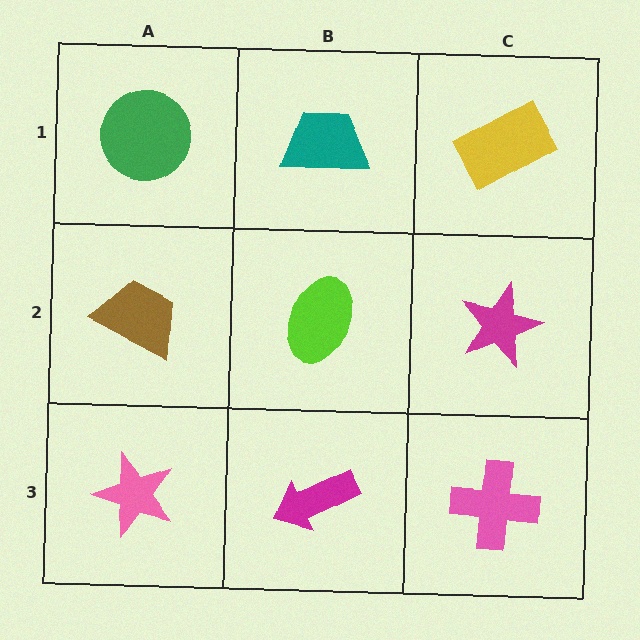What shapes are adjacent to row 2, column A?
A green circle (row 1, column A), a pink star (row 3, column A), a lime ellipse (row 2, column B).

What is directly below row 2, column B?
A magenta arrow.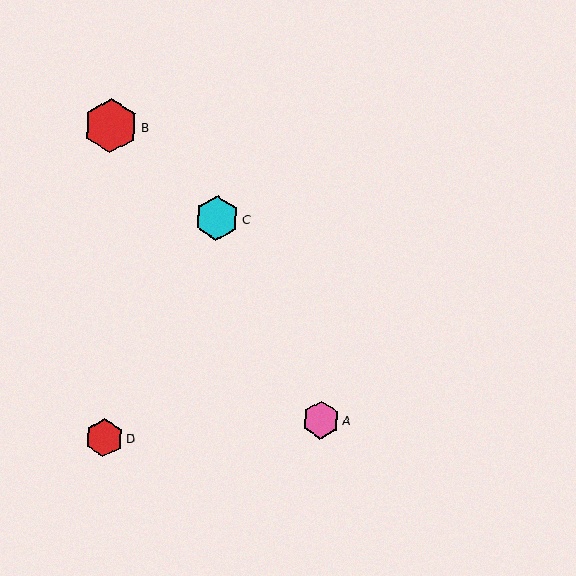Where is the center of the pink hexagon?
The center of the pink hexagon is at (321, 420).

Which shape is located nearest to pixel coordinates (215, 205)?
The cyan hexagon (labeled C) at (217, 218) is nearest to that location.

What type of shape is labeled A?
Shape A is a pink hexagon.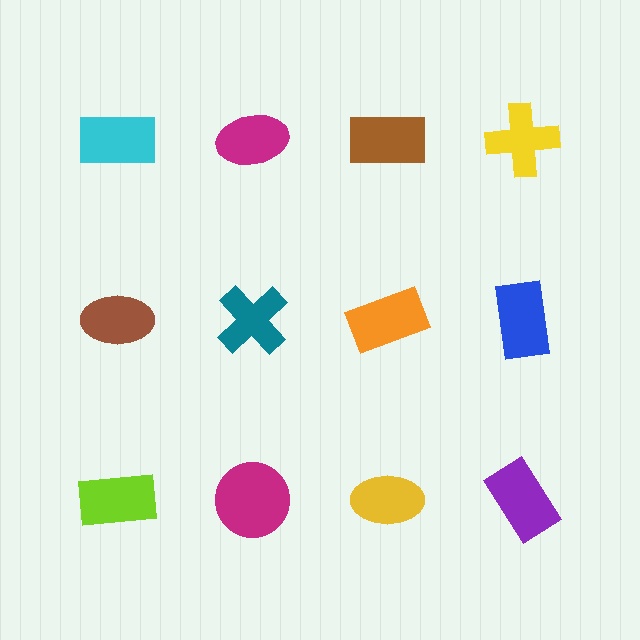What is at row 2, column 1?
A brown ellipse.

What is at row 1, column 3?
A brown rectangle.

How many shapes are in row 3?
4 shapes.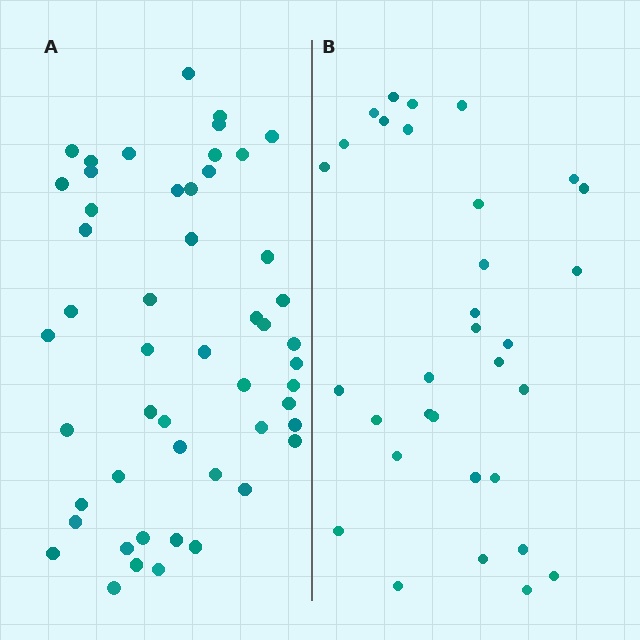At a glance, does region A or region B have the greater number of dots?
Region A (the left region) has more dots.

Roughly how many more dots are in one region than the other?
Region A has approximately 20 more dots than region B.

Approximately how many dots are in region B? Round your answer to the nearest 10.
About 30 dots. (The exact count is 32, which rounds to 30.)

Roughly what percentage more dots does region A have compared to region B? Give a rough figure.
About 60% more.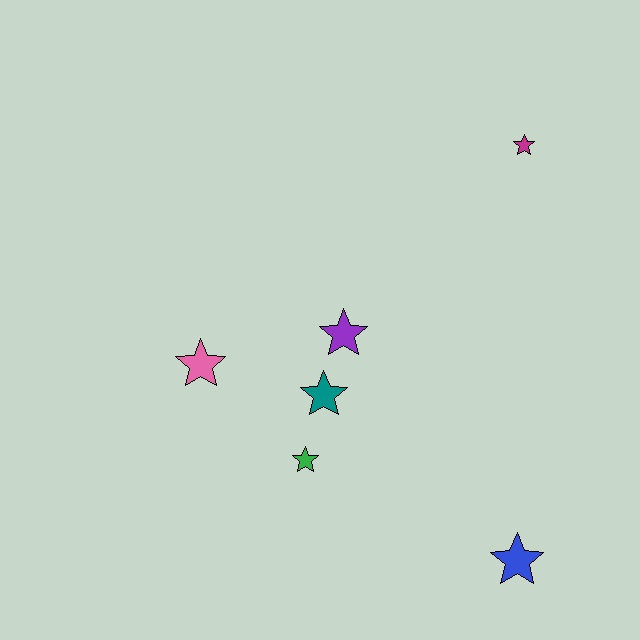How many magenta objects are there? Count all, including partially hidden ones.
There is 1 magenta object.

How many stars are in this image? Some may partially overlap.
There are 6 stars.